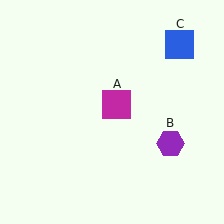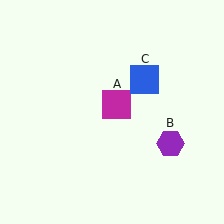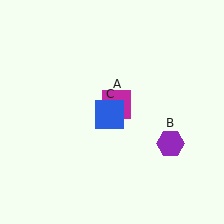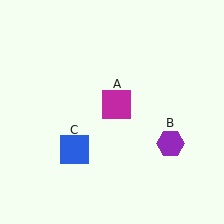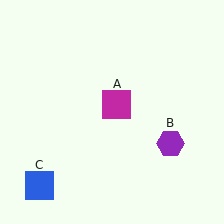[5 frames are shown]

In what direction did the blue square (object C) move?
The blue square (object C) moved down and to the left.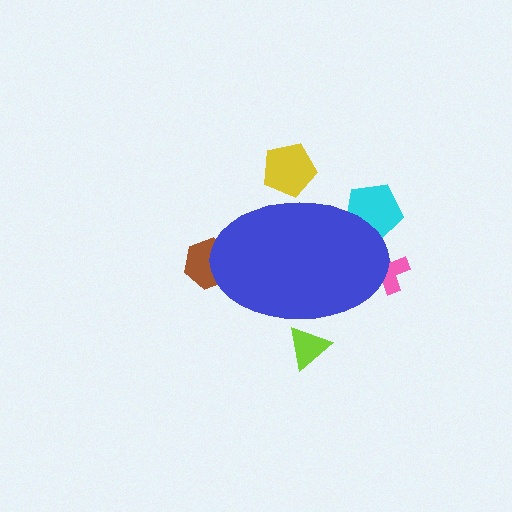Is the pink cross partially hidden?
Yes, the pink cross is partially hidden behind the blue ellipse.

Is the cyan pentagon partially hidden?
Yes, the cyan pentagon is partially hidden behind the blue ellipse.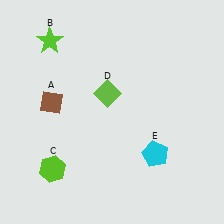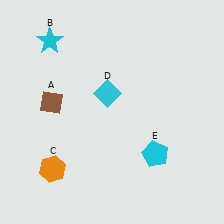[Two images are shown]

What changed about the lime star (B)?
In Image 1, B is lime. In Image 2, it changed to cyan.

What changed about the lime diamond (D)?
In Image 1, D is lime. In Image 2, it changed to cyan.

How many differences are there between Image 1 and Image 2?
There are 3 differences between the two images.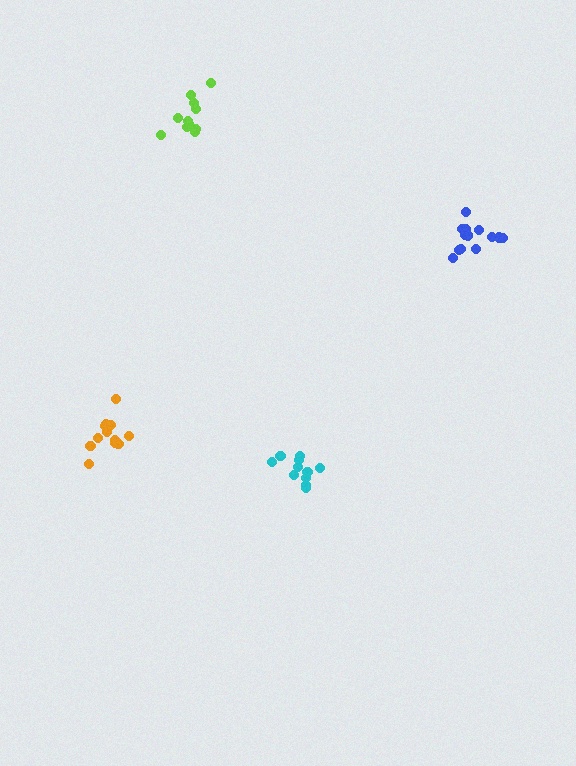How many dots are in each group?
Group 1: 13 dots, Group 2: 11 dots, Group 3: 11 dots, Group 4: 13 dots (48 total).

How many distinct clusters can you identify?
There are 4 distinct clusters.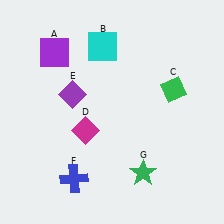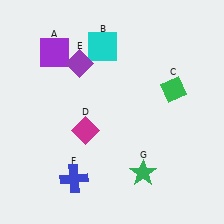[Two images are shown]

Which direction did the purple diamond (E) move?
The purple diamond (E) moved up.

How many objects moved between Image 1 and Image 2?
1 object moved between the two images.